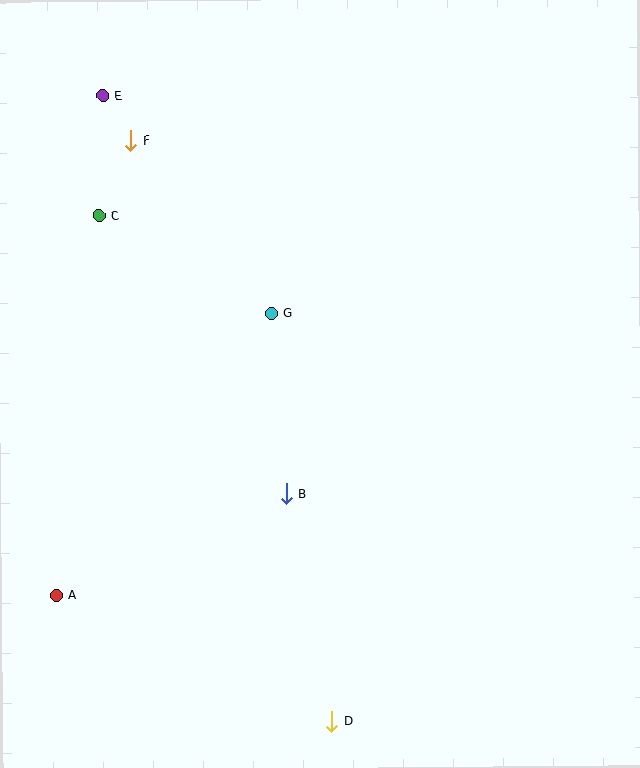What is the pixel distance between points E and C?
The distance between E and C is 120 pixels.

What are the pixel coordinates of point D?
Point D is at (332, 721).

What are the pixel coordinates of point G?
Point G is at (271, 314).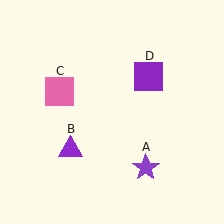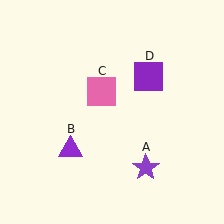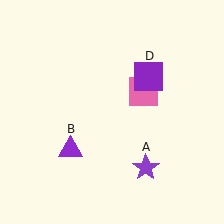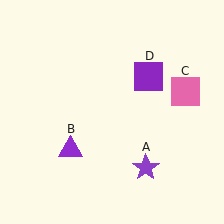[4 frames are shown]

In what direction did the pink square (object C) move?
The pink square (object C) moved right.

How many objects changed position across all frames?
1 object changed position: pink square (object C).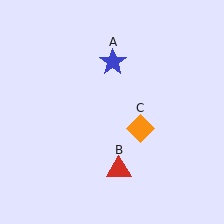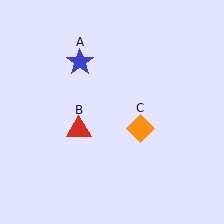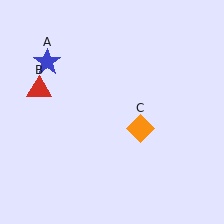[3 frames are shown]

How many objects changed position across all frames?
2 objects changed position: blue star (object A), red triangle (object B).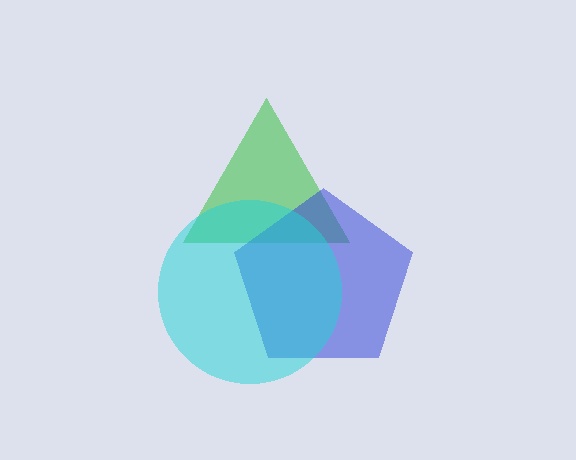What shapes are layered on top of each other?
The layered shapes are: a green triangle, a blue pentagon, a cyan circle.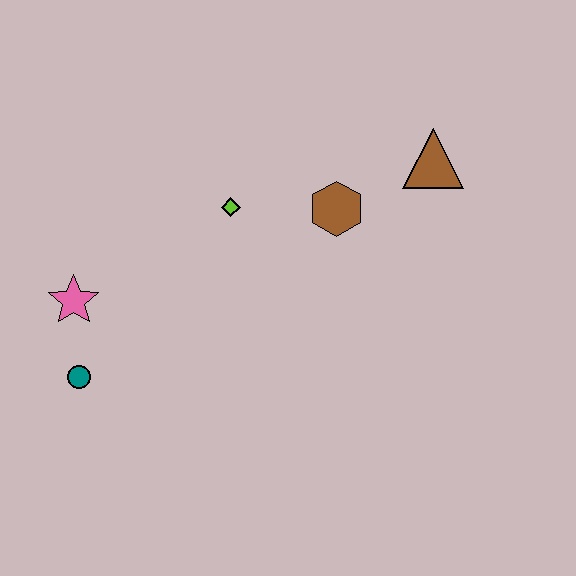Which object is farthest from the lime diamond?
The teal circle is farthest from the lime diamond.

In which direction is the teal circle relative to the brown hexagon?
The teal circle is to the left of the brown hexagon.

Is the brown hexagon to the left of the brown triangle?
Yes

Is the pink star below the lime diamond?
Yes